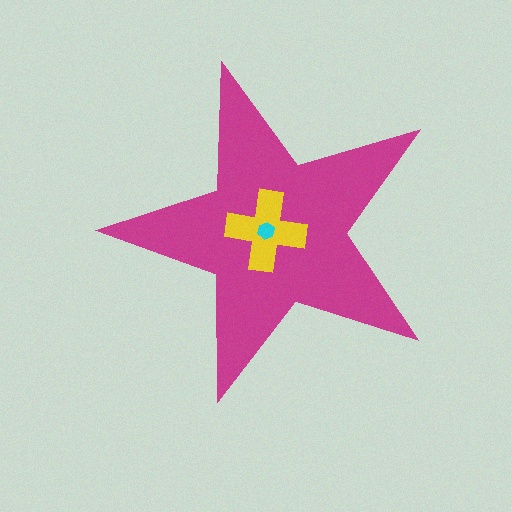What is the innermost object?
The cyan hexagon.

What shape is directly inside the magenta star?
The yellow cross.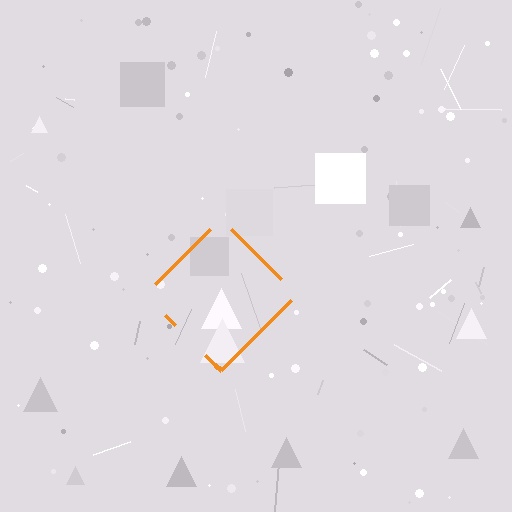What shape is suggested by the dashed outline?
The dashed outline suggests a diamond.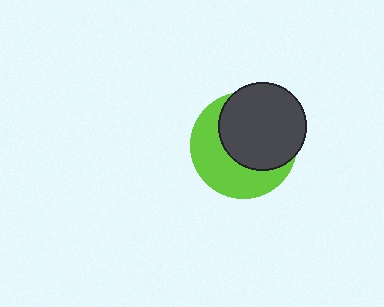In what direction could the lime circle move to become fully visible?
The lime circle could move toward the lower-left. That would shift it out from behind the dark gray circle entirely.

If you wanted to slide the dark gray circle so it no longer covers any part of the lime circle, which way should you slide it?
Slide it toward the upper-right — that is the most direct way to separate the two shapes.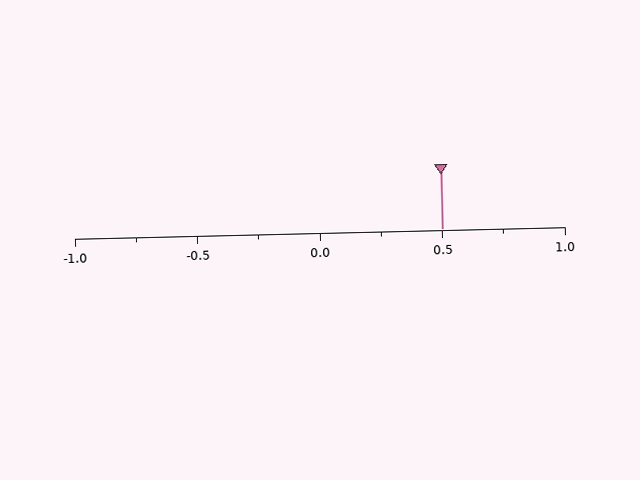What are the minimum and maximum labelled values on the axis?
The axis runs from -1.0 to 1.0.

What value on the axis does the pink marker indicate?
The marker indicates approximately 0.5.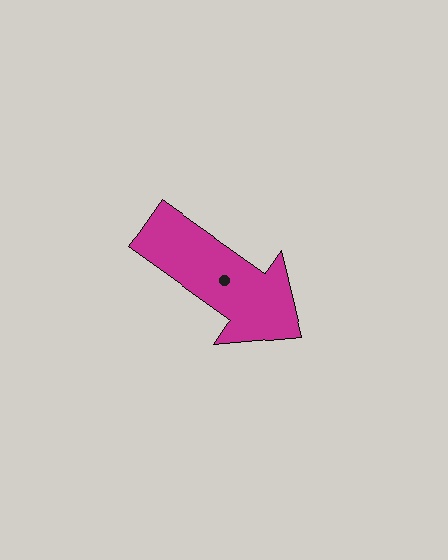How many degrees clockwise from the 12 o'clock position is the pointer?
Approximately 125 degrees.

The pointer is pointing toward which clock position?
Roughly 4 o'clock.